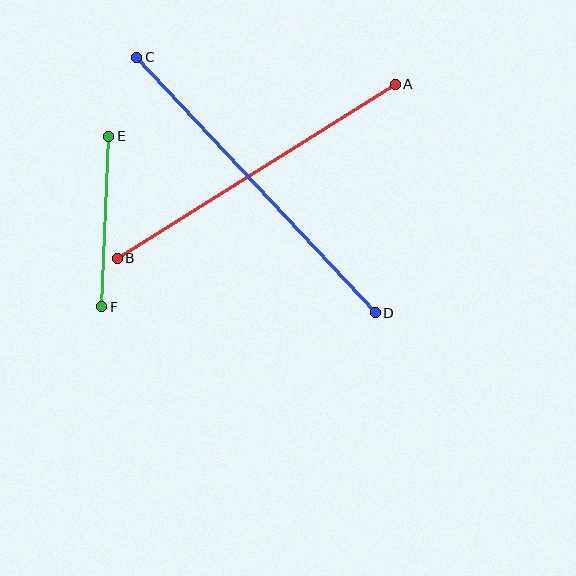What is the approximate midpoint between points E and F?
The midpoint is at approximately (105, 222) pixels.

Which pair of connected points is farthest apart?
Points C and D are farthest apart.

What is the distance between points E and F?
The distance is approximately 171 pixels.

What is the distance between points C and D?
The distance is approximately 350 pixels.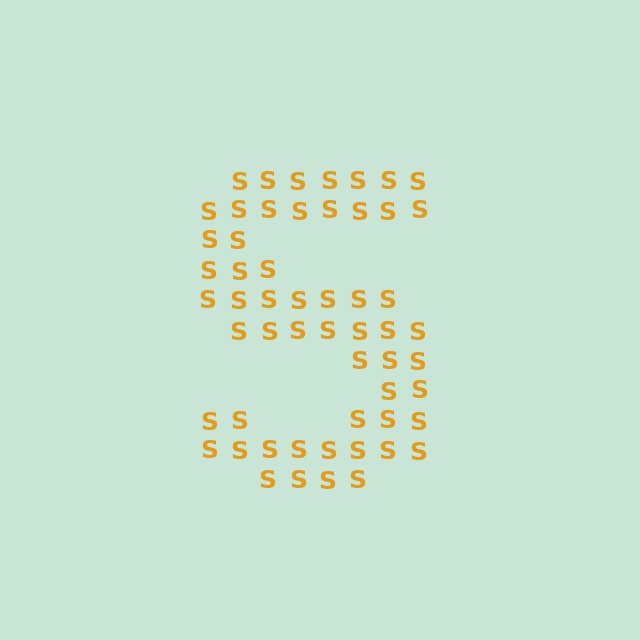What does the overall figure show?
The overall figure shows the letter S.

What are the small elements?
The small elements are letter S's.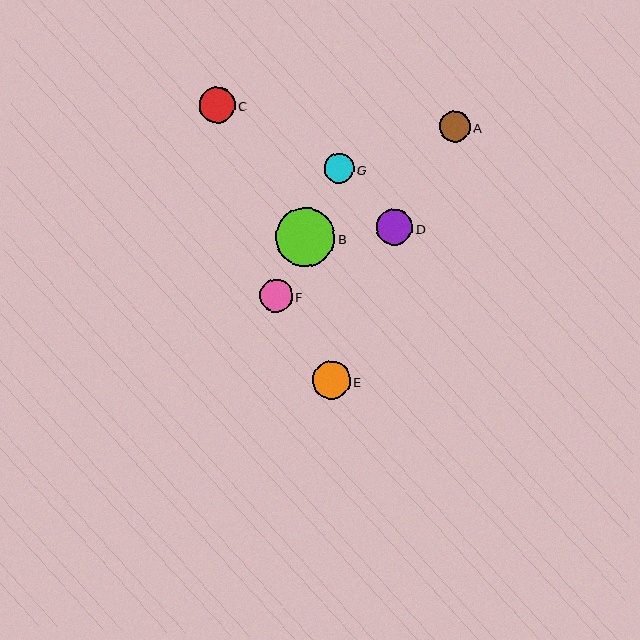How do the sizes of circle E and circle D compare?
Circle E and circle D are approximately the same size.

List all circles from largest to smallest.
From largest to smallest: B, E, C, D, F, A, G.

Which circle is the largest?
Circle B is the largest with a size of approximately 60 pixels.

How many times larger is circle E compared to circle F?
Circle E is approximately 1.1 times the size of circle F.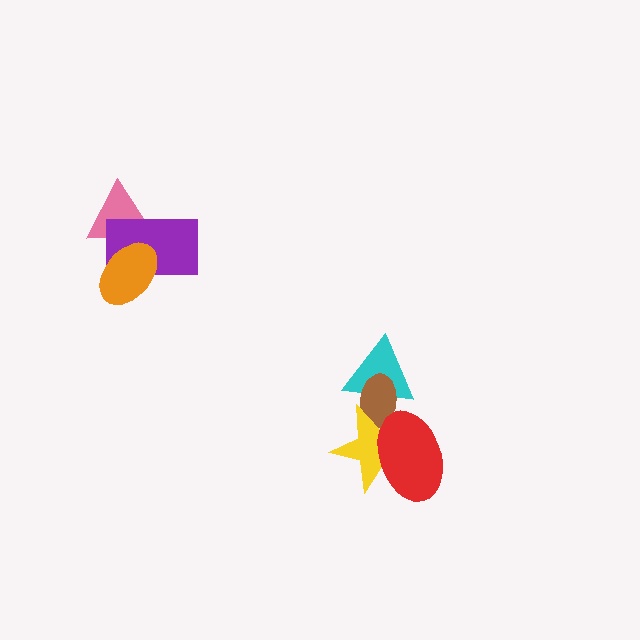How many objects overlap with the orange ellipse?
2 objects overlap with the orange ellipse.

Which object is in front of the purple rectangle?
The orange ellipse is in front of the purple rectangle.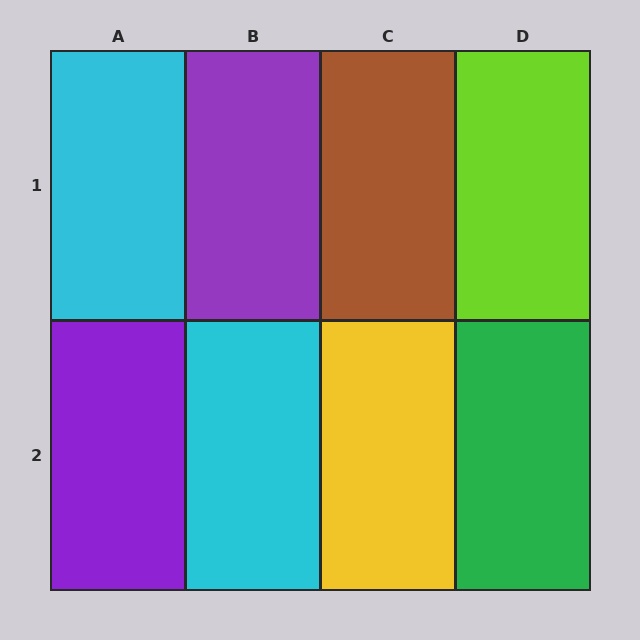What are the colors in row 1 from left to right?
Cyan, purple, brown, lime.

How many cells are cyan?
2 cells are cyan.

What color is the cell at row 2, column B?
Cyan.